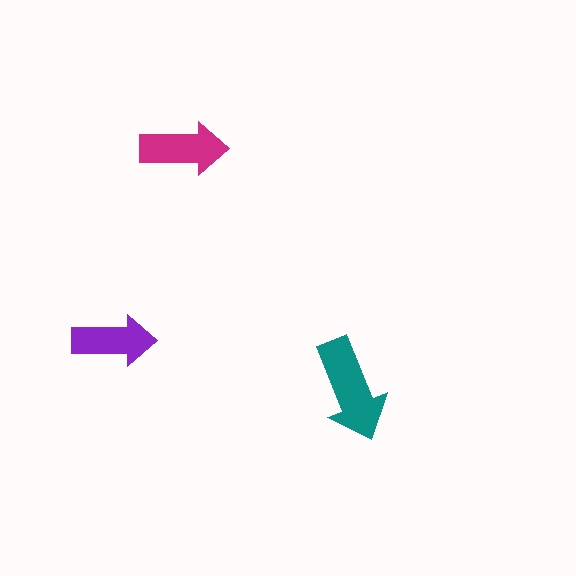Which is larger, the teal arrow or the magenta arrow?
The teal one.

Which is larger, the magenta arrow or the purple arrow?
The magenta one.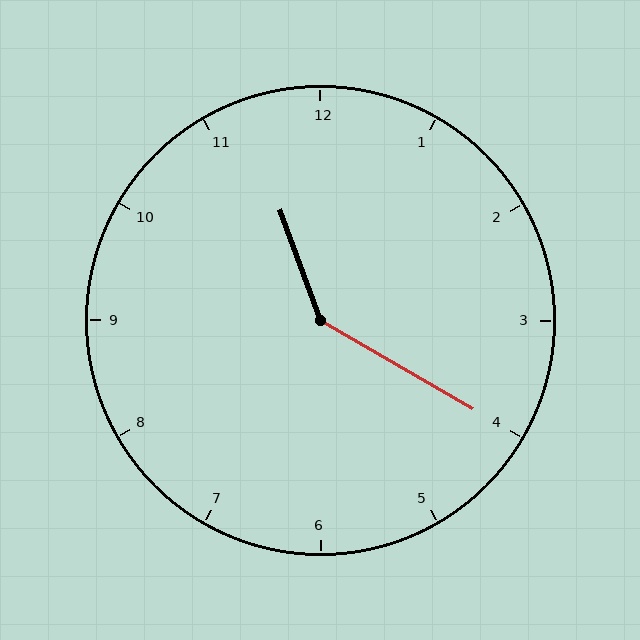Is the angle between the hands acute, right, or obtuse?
It is obtuse.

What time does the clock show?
11:20.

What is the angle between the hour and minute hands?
Approximately 140 degrees.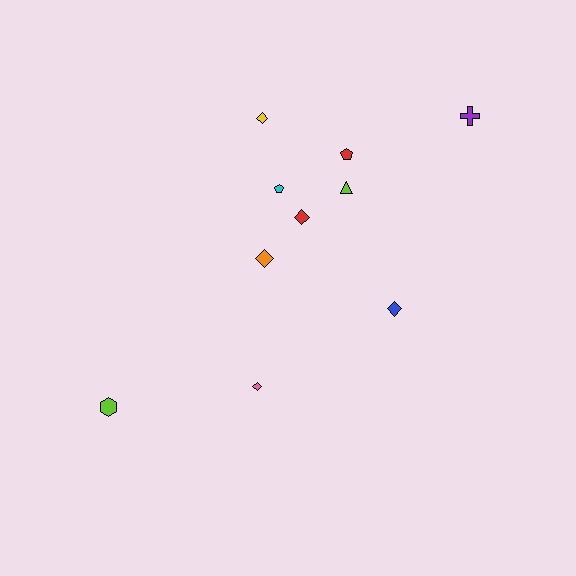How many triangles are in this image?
There is 1 triangle.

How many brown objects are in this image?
There are no brown objects.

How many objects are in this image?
There are 10 objects.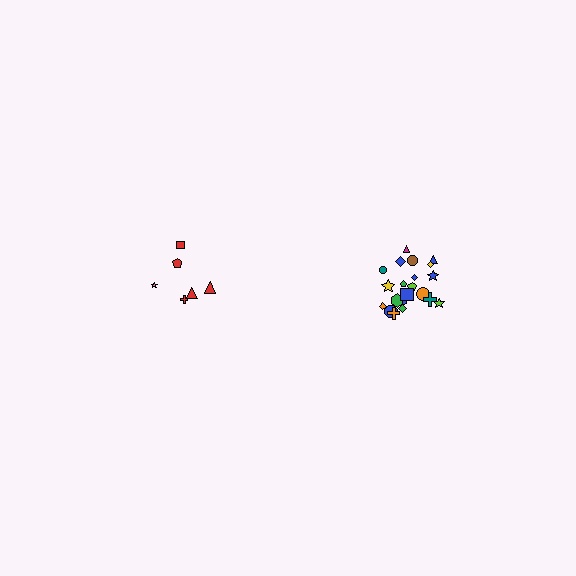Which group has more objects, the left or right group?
The right group.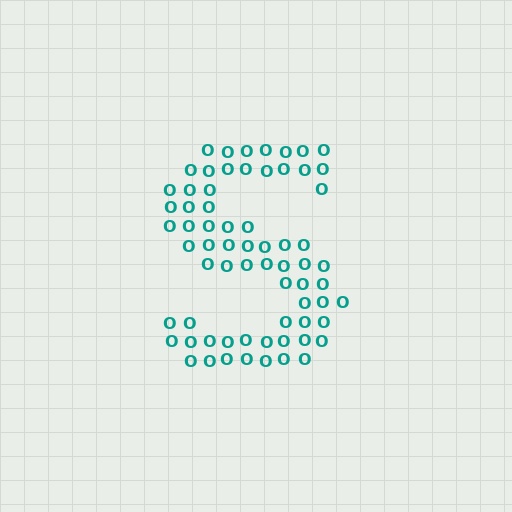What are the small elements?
The small elements are letter O's.